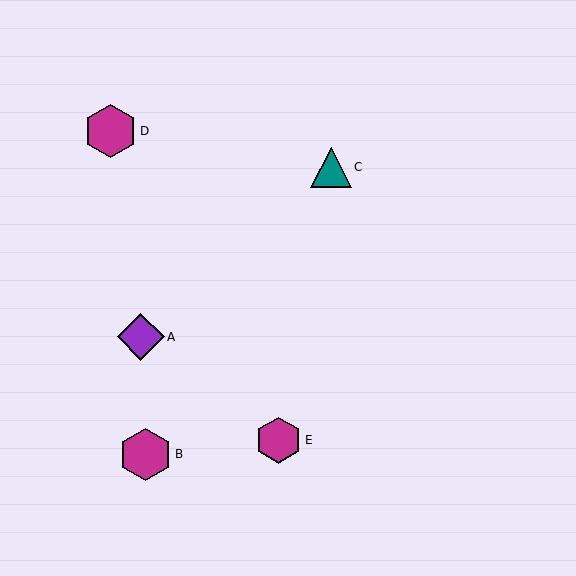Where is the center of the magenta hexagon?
The center of the magenta hexagon is at (110, 131).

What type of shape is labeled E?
Shape E is a magenta hexagon.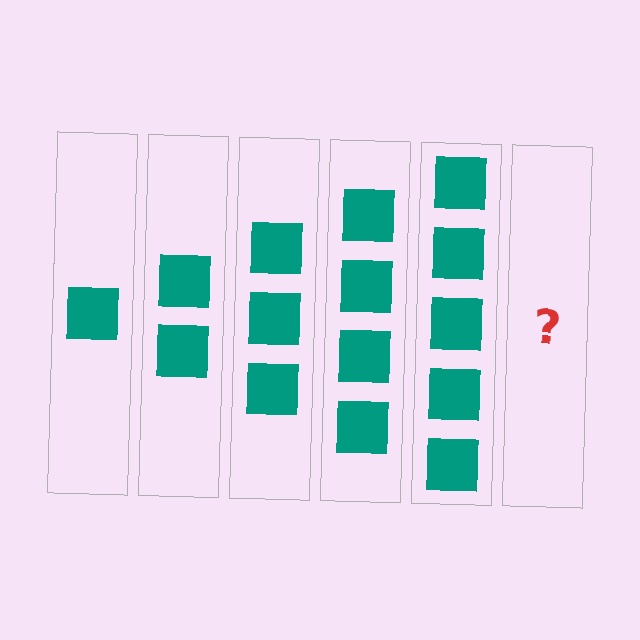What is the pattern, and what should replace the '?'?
The pattern is that each step adds one more square. The '?' should be 6 squares.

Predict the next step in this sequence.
The next step is 6 squares.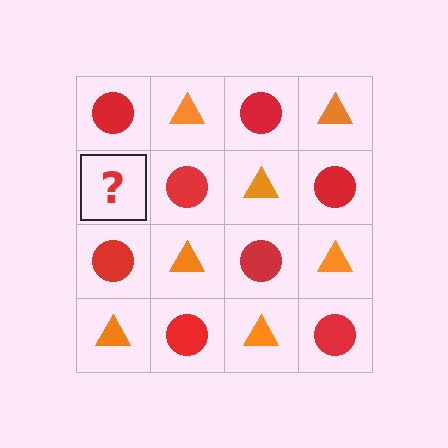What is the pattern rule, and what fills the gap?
The rule is that it alternates red circle and orange triangle in a checkerboard pattern. The gap should be filled with an orange triangle.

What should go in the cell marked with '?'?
The missing cell should contain an orange triangle.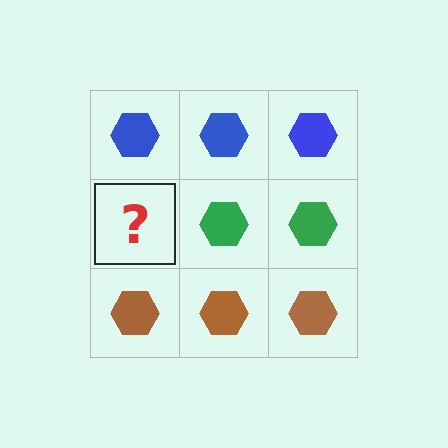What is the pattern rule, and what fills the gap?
The rule is that each row has a consistent color. The gap should be filled with a green hexagon.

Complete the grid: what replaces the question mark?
The question mark should be replaced with a green hexagon.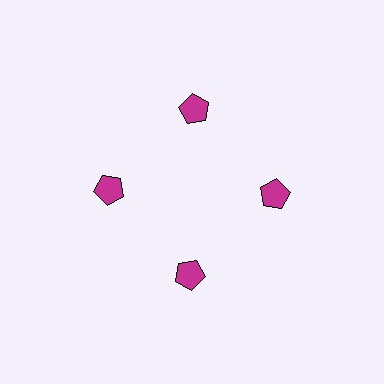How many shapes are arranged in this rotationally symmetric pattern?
There are 4 shapes, arranged in 4 groups of 1.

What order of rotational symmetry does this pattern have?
This pattern has 4-fold rotational symmetry.